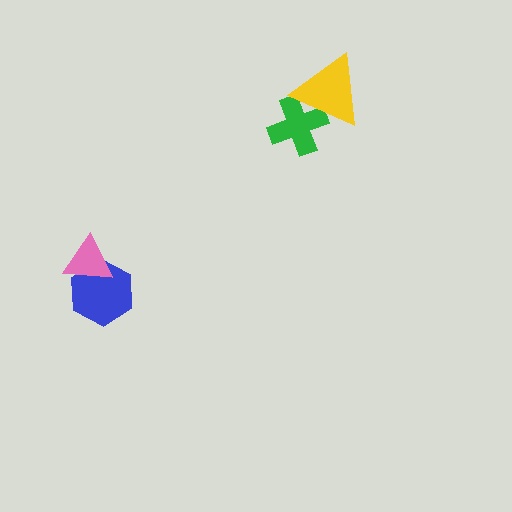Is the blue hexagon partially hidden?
Yes, it is partially covered by another shape.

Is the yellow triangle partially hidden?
No, no other shape covers it.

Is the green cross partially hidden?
Yes, it is partially covered by another shape.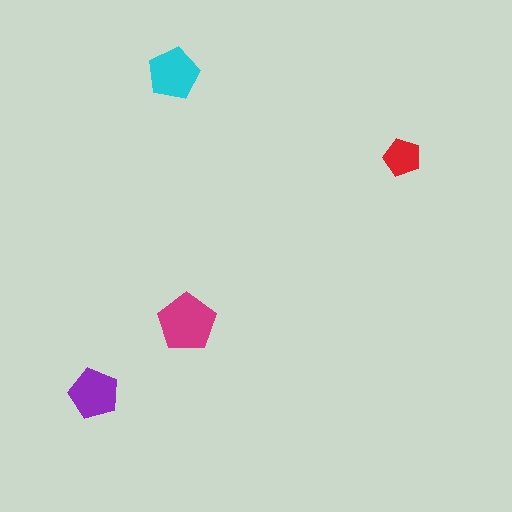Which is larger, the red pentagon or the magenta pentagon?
The magenta one.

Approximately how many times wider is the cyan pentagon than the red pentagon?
About 1.5 times wider.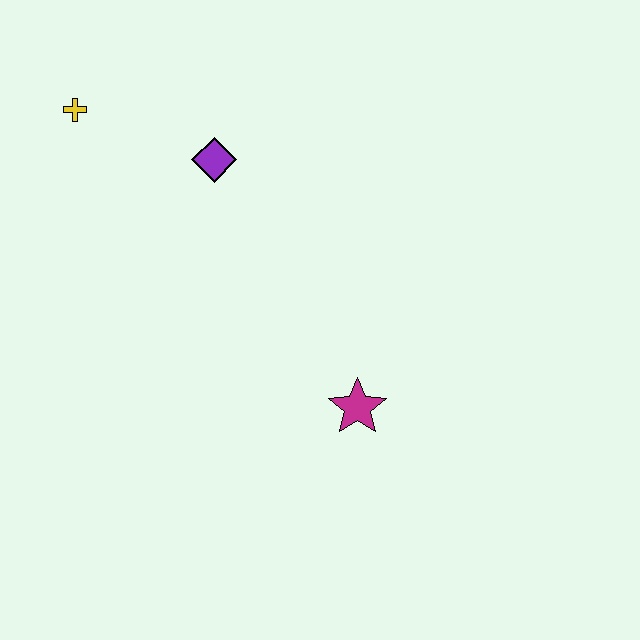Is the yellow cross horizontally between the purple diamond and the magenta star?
No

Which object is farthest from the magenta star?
The yellow cross is farthest from the magenta star.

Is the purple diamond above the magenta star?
Yes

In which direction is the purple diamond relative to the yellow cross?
The purple diamond is to the right of the yellow cross.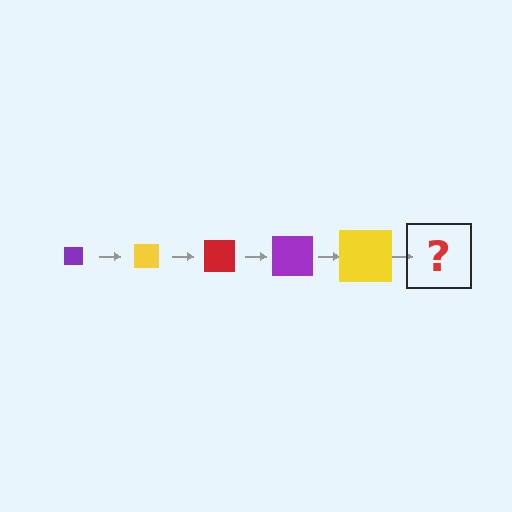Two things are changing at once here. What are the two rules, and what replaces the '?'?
The two rules are that the square grows larger each step and the color cycles through purple, yellow, and red. The '?' should be a red square, larger than the previous one.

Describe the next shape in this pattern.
It should be a red square, larger than the previous one.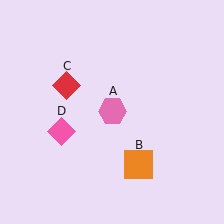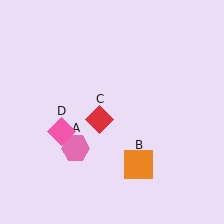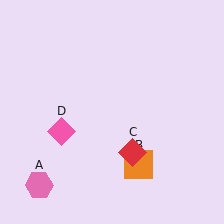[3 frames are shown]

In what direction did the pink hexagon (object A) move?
The pink hexagon (object A) moved down and to the left.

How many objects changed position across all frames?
2 objects changed position: pink hexagon (object A), red diamond (object C).